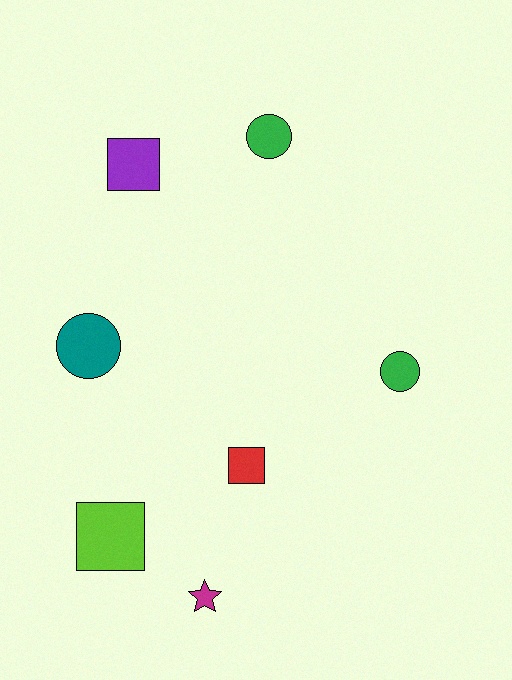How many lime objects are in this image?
There is 1 lime object.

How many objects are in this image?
There are 7 objects.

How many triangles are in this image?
There are no triangles.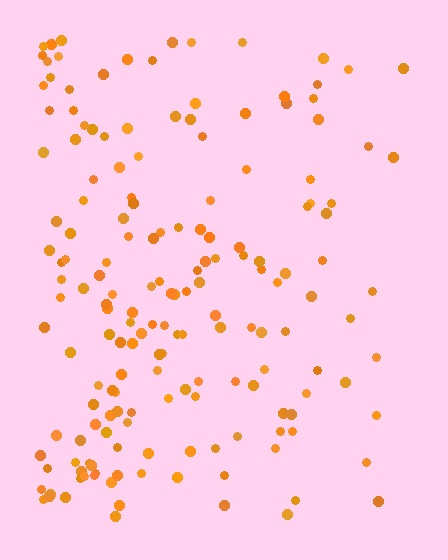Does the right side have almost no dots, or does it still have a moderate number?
Still a moderate number, just noticeably fewer than the left.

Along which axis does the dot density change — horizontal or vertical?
Horizontal.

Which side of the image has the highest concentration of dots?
The left.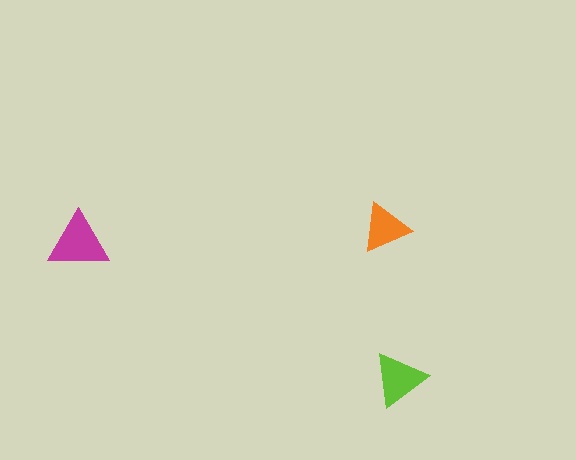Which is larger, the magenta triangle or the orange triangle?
The magenta one.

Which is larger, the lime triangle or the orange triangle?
The lime one.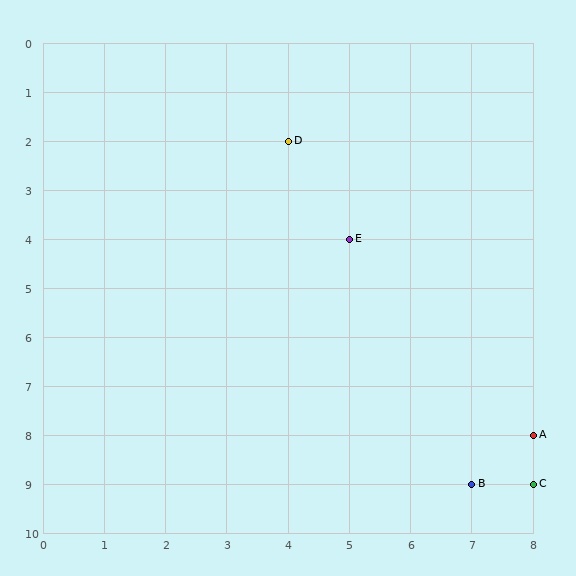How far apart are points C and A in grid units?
Points C and A are 1 row apart.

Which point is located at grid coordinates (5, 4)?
Point E is at (5, 4).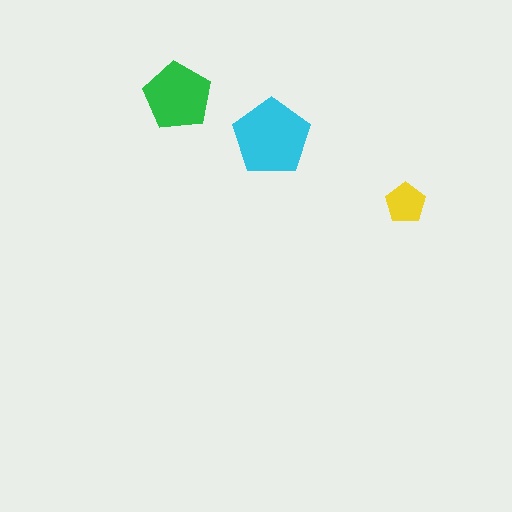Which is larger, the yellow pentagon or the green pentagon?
The green one.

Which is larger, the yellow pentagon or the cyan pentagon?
The cyan one.